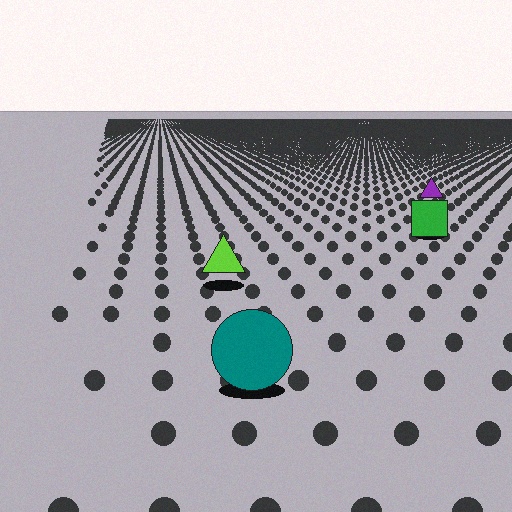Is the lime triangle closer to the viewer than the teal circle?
No. The teal circle is closer — you can tell from the texture gradient: the ground texture is coarser near it.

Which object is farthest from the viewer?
The purple triangle is farthest from the viewer. It appears smaller and the ground texture around it is denser.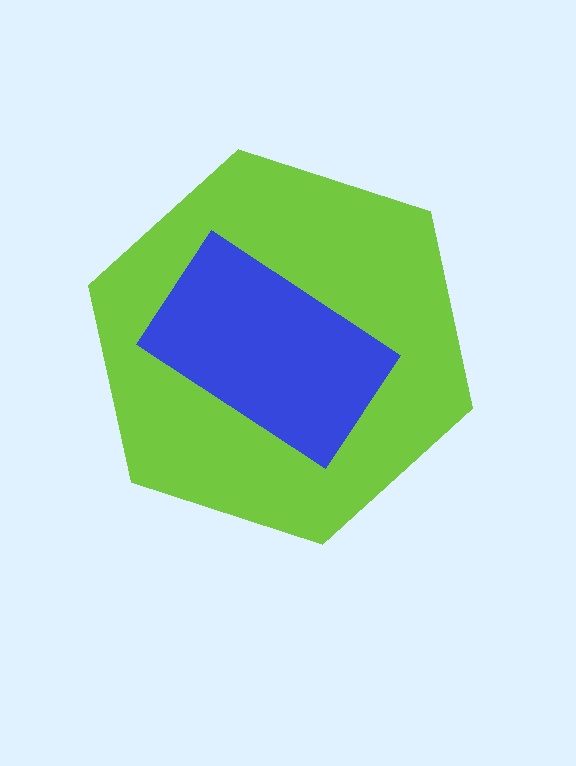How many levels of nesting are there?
2.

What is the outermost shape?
The lime hexagon.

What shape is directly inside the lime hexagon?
The blue rectangle.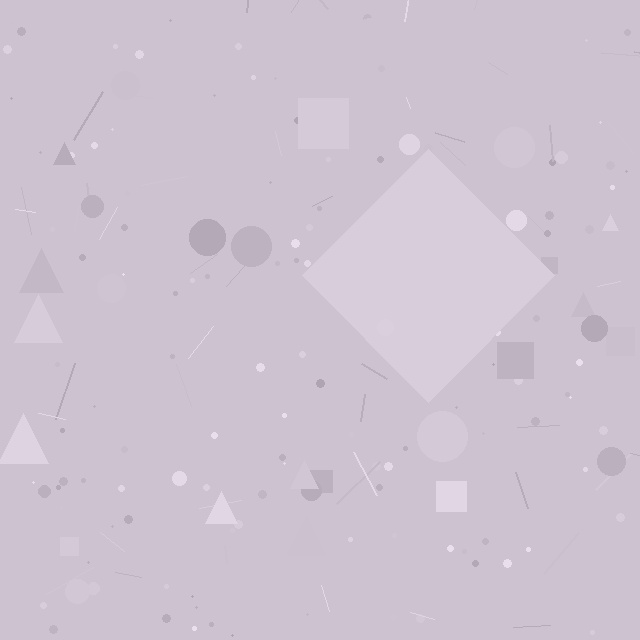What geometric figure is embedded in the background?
A diamond is embedded in the background.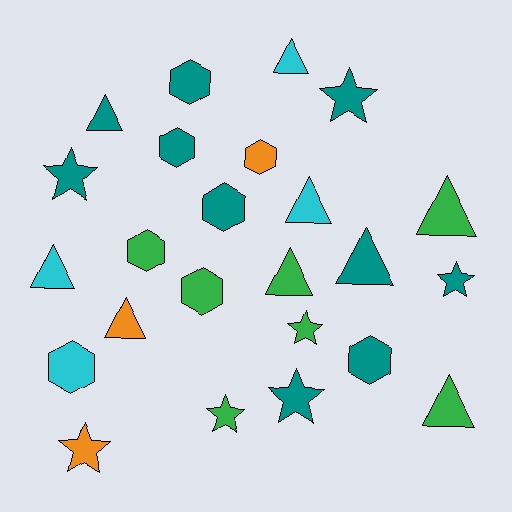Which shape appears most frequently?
Triangle, with 9 objects.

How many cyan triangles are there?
There are 3 cyan triangles.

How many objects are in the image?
There are 24 objects.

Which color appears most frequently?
Teal, with 10 objects.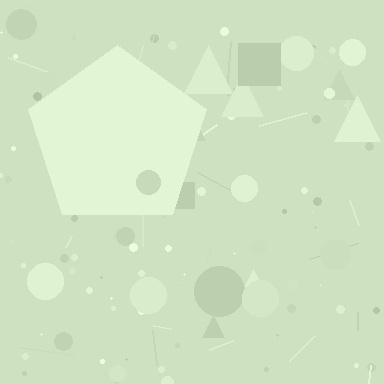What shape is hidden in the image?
A pentagon is hidden in the image.